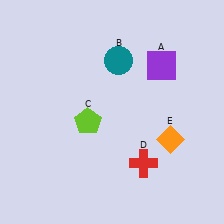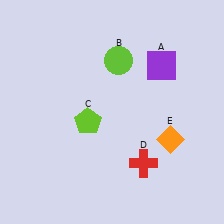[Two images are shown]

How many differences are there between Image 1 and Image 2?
There is 1 difference between the two images.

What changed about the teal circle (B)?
In Image 1, B is teal. In Image 2, it changed to lime.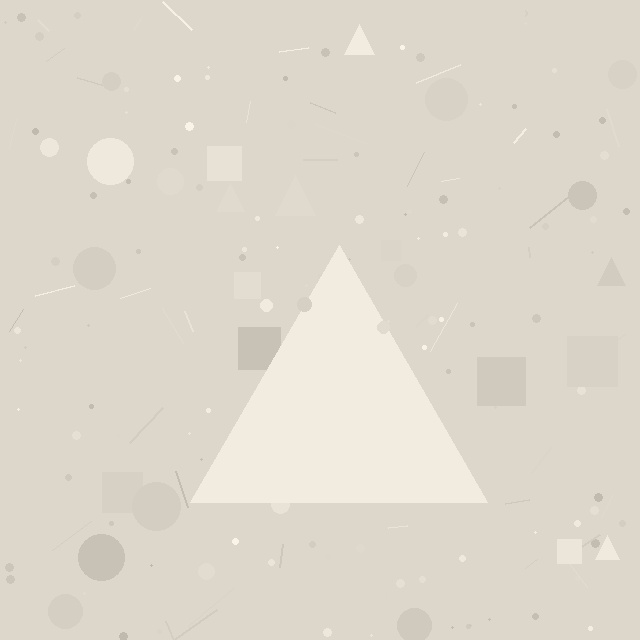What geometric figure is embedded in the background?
A triangle is embedded in the background.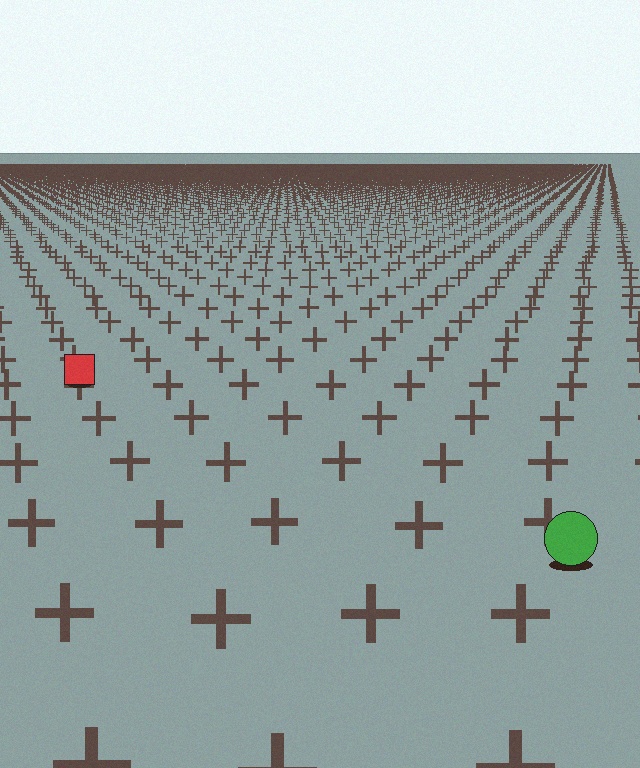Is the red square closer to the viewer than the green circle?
No. The green circle is closer — you can tell from the texture gradient: the ground texture is coarser near it.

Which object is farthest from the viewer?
The red square is farthest from the viewer. It appears smaller and the ground texture around it is denser.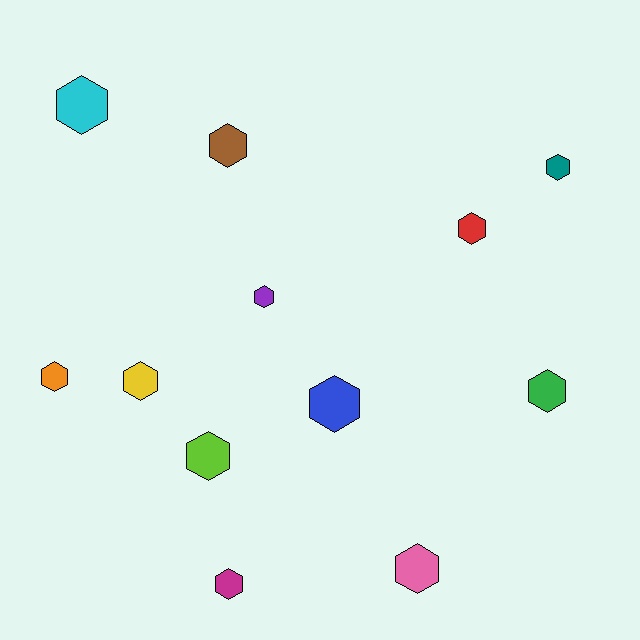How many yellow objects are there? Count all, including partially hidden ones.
There is 1 yellow object.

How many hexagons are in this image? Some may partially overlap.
There are 12 hexagons.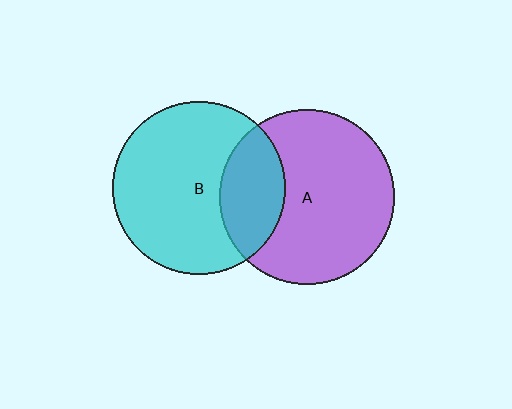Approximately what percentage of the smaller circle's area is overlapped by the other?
Approximately 25%.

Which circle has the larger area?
Circle A (purple).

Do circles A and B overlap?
Yes.